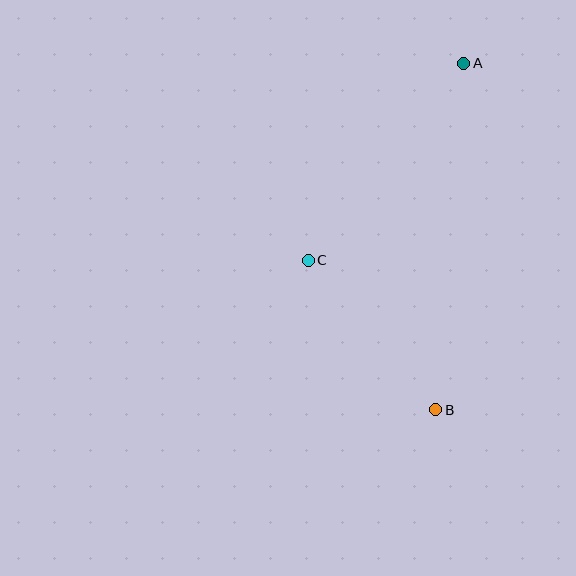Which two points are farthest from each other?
Points A and B are farthest from each other.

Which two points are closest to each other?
Points B and C are closest to each other.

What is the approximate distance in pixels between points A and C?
The distance between A and C is approximately 251 pixels.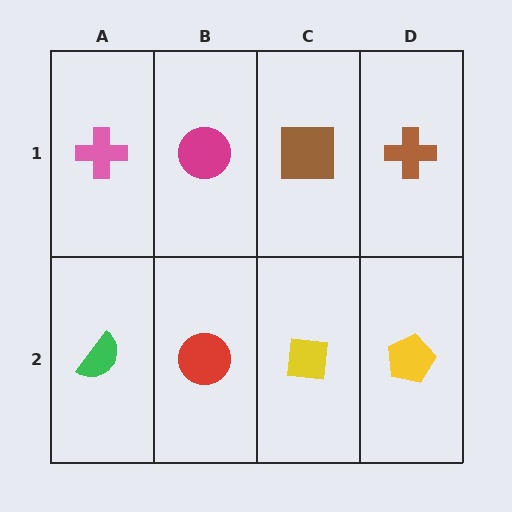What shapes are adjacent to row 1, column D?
A yellow pentagon (row 2, column D), a brown square (row 1, column C).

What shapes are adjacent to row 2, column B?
A magenta circle (row 1, column B), a green semicircle (row 2, column A), a yellow square (row 2, column C).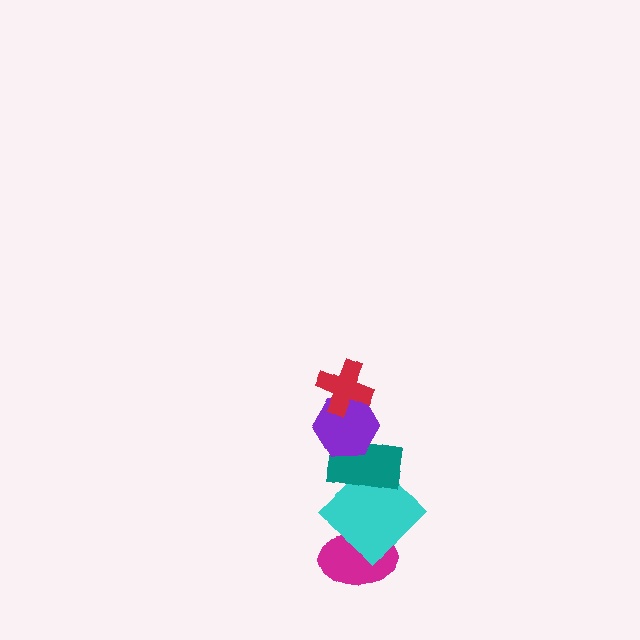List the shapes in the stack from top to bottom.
From top to bottom: the red cross, the purple hexagon, the teal rectangle, the cyan diamond, the magenta ellipse.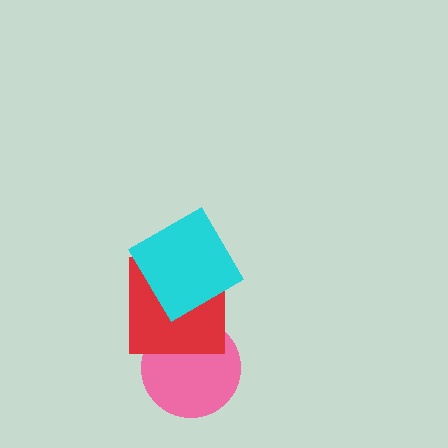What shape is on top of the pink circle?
The red square is on top of the pink circle.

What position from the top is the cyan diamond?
The cyan diamond is 1st from the top.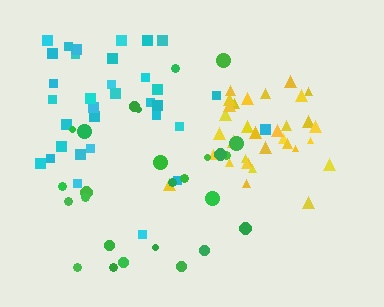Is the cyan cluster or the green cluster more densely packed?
Cyan.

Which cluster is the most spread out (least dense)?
Green.